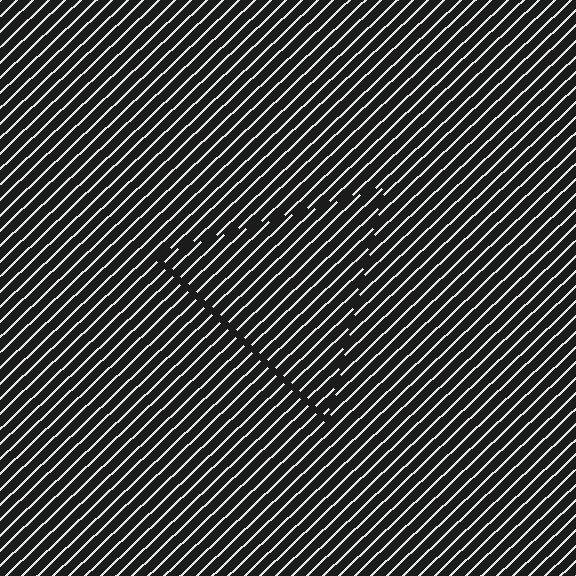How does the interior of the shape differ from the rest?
The interior of the shape contains the same grating, shifted by half a period — the contour is defined by the phase discontinuity where line-ends from the inner and outer gratings abut.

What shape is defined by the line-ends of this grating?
An illusory triangle. The interior of the shape contains the same grating, shifted by half a period — the contour is defined by the phase discontinuity where line-ends from the inner and outer gratings abut.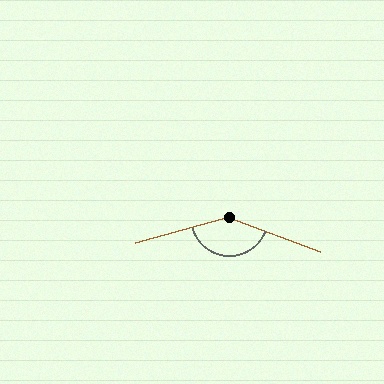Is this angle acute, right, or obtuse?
It is obtuse.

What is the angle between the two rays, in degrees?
Approximately 144 degrees.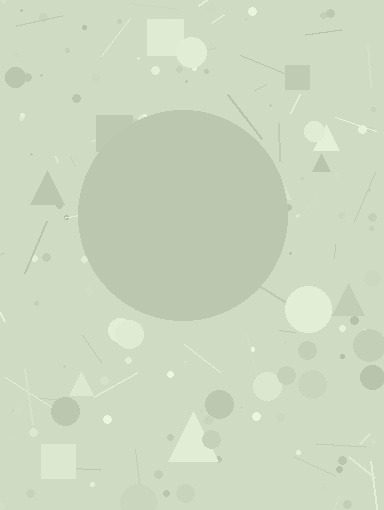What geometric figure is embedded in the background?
A circle is embedded in the background.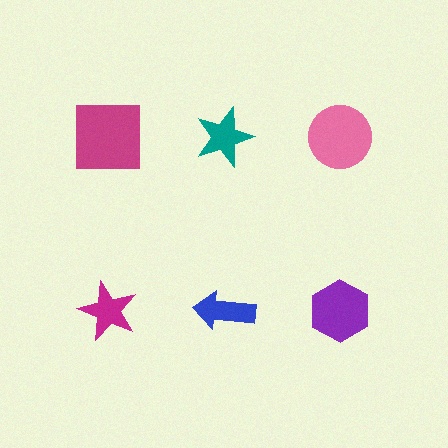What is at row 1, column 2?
A teal star.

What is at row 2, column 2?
A blue arrow.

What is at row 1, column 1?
A magenta square.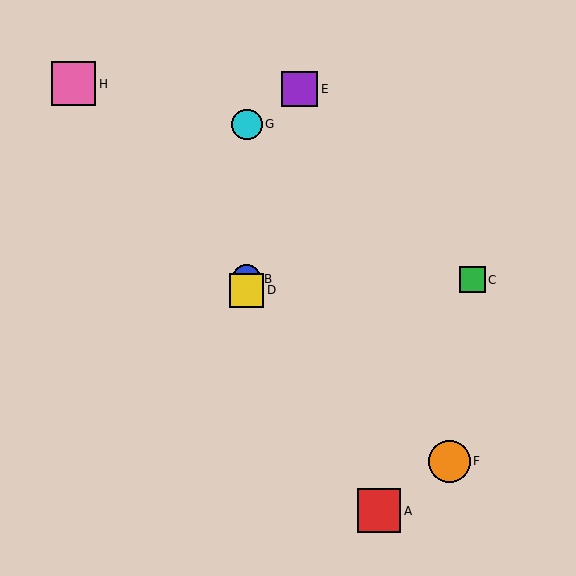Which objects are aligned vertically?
Objects B, D, G are aligned vertically.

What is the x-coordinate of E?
Object E is at x≈300.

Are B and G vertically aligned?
Yes, both are at x≈247.